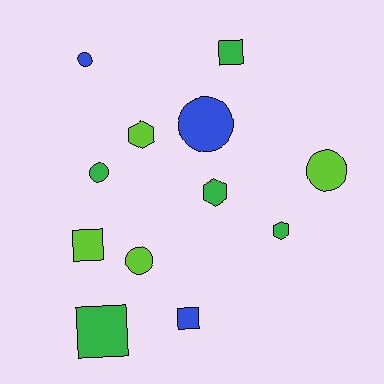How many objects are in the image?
There are 12 objects.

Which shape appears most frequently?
Circle, with 5 objects.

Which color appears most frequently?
Green, with 5 objects.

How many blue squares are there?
There is 1 blue square.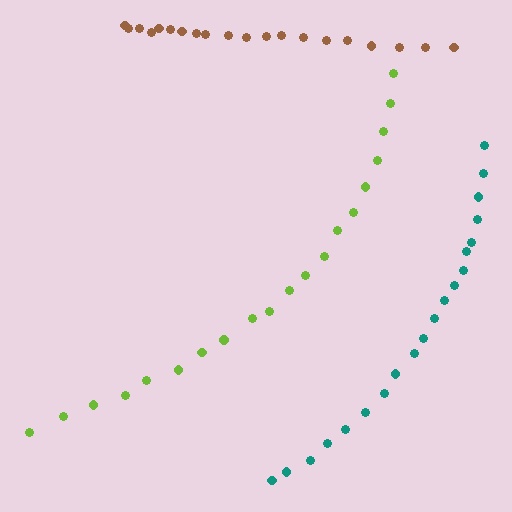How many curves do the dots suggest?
There are 3 distinct paths.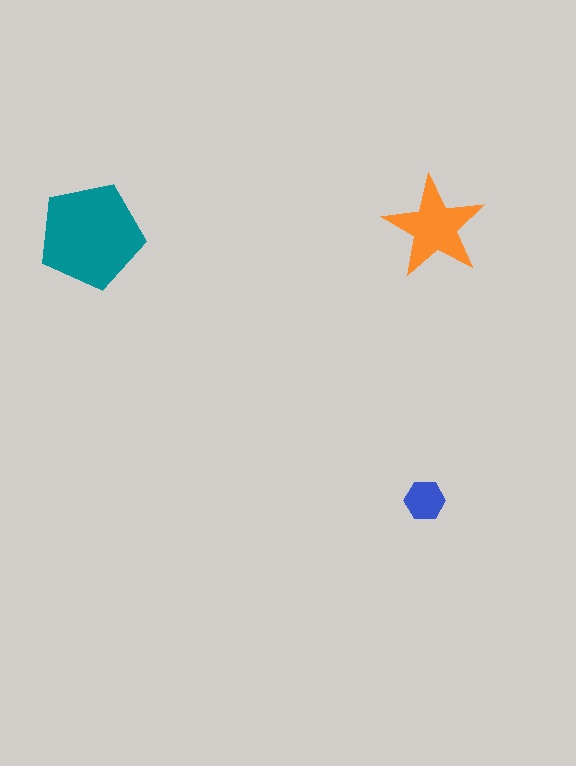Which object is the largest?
The teal pentagon.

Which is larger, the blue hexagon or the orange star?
The orange star.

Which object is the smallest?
The blue hexagon.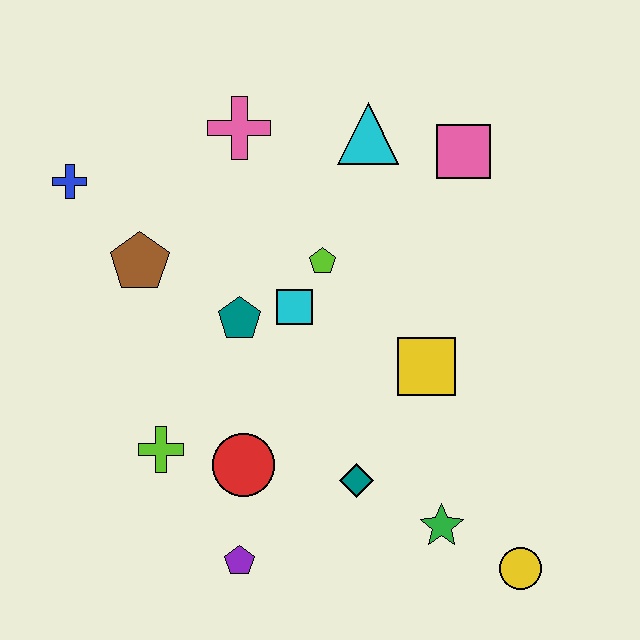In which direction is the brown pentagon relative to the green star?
The brown pentagon is to the left of the green star.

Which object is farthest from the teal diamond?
The blue cross is farthest from the teal diamond.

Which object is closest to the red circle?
The lime cross is closest to the red circle.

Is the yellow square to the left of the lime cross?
No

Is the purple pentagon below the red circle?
Yes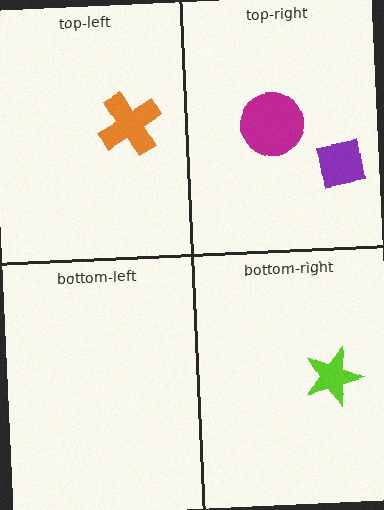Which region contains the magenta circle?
The top-right region.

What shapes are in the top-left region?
The orange cross.